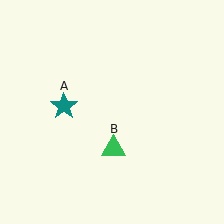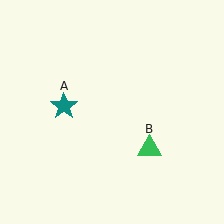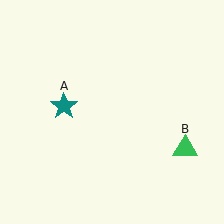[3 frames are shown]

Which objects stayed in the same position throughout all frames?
Teal star (object A) remained stationary.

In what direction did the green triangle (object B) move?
The green triangle (object B) moved right.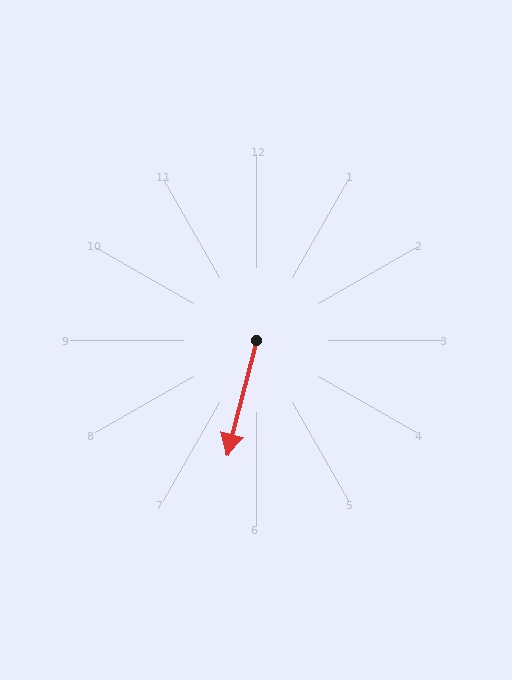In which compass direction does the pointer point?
South.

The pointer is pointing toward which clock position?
Roughly 6 o'clock.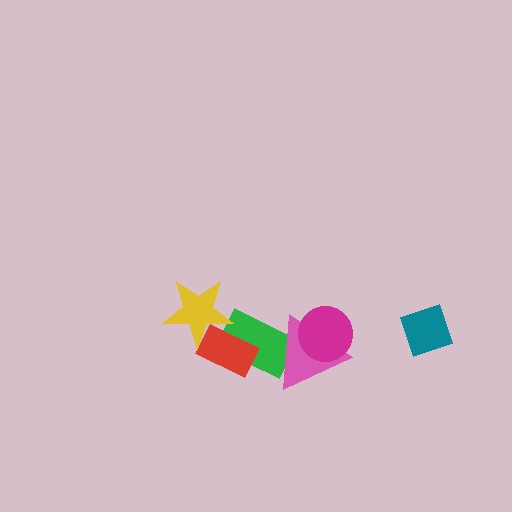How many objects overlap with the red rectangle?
2 objects overlap with the red rectangle.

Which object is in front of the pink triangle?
The magenta circle is in front of the pink triangle.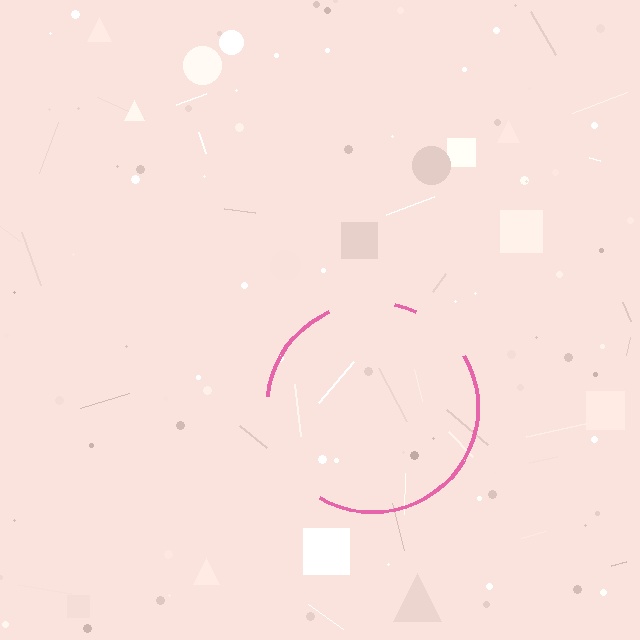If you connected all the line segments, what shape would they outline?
They would outline a circle.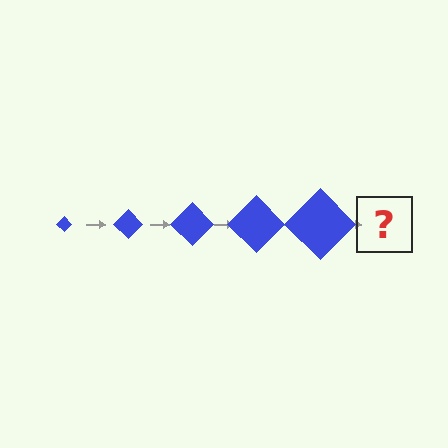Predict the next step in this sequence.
The next step is a blue diamond, larger than the previous one.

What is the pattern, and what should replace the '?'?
The pattern is that the diamond gets progressively larger each step. The '?' should be a blue diamond, larger than the previous one.